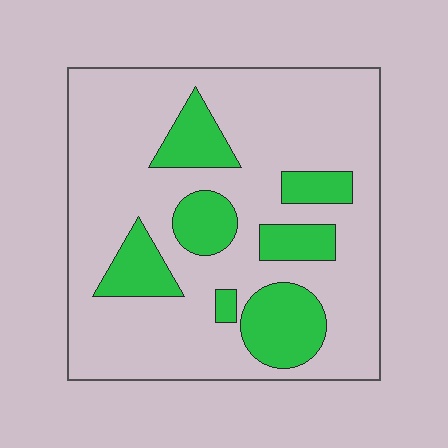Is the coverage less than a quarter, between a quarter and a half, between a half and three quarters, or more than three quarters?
Less than a quarter.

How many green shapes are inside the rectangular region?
7.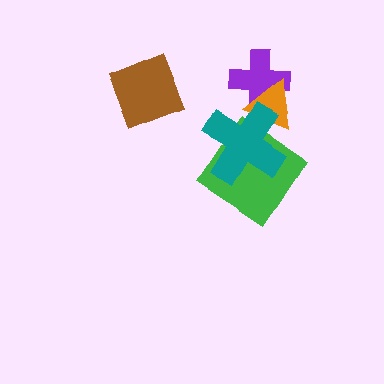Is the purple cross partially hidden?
Yes, it is partially covered by another shape.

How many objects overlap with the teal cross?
3 objects overlap with the teal cross.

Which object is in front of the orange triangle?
The teal cross is in front of the orange triangle.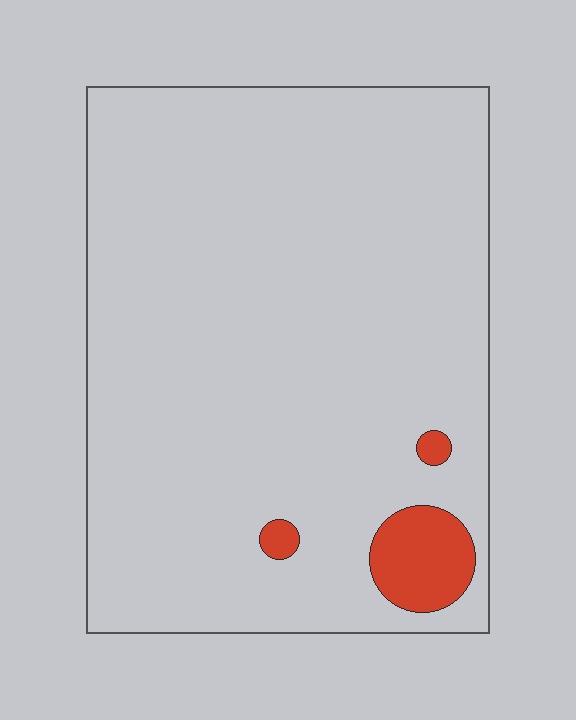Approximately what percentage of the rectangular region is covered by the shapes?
Approximately 5%.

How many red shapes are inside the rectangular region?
3.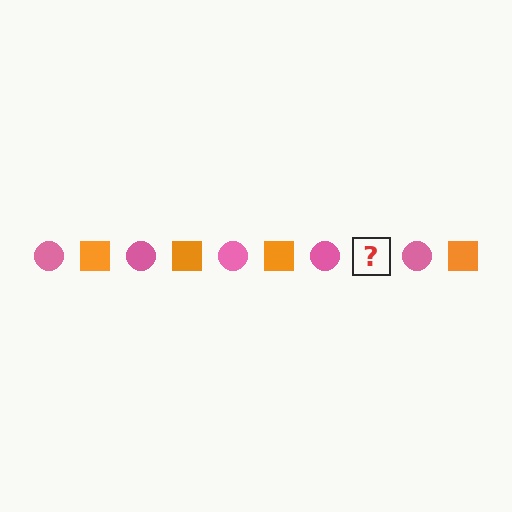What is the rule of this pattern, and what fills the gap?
The rule is that the pattern alternates between pink circle and orange square. The gap should be filled with an orange square.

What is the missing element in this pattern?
The missing element is an orange square.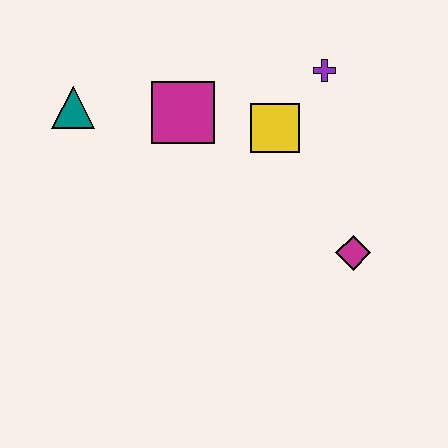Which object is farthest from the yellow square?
The teal triangle is farthest from the yellow square.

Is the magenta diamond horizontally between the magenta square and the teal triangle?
No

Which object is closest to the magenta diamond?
The yellow square is closest to the magenta diamond.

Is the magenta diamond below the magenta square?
Yes